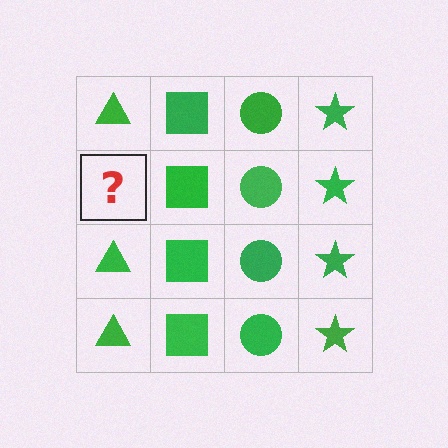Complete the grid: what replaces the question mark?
The question mark should be replaced with a green triangle.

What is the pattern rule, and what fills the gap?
The rule is that each column has a consistent shape. The gap should be filled with a green triangle.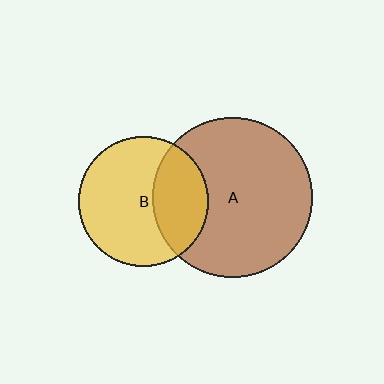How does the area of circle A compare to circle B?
Approximately 1.5 times.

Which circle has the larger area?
Circle A (brown).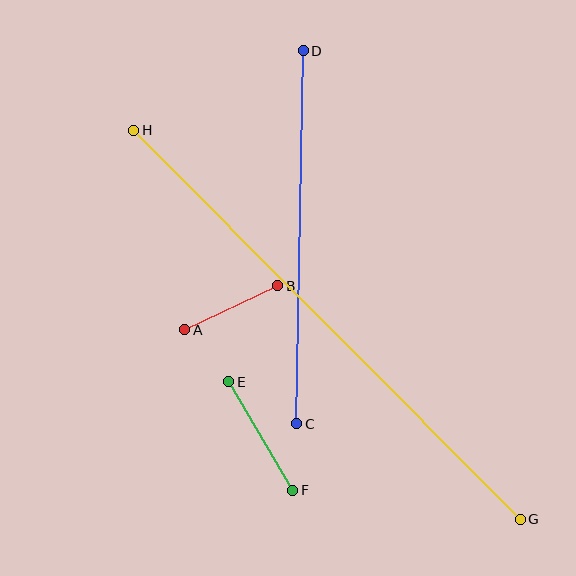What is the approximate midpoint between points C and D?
The midpoint is at approximately (300, 237) pixels.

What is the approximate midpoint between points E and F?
The midpoint is at approximately (261, 436) pixels.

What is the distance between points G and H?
The distance is approximately 548 pixels.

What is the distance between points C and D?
The distance is approximately 373 pixels.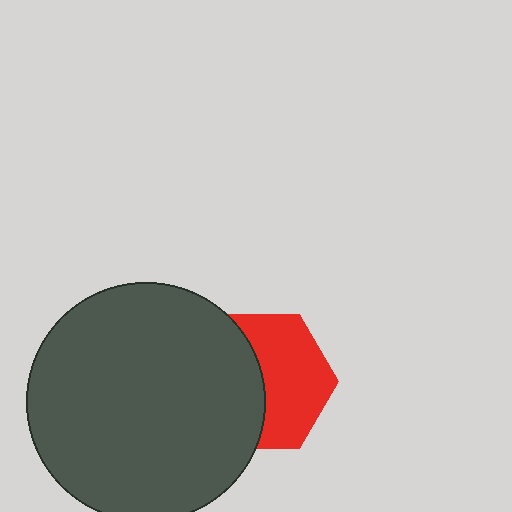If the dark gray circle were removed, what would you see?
You would see the complete red hexagon.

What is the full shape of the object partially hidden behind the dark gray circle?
The partially hidden object is a red hexagon.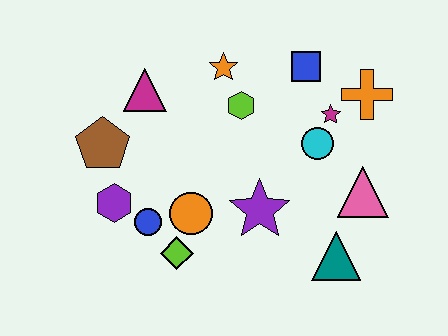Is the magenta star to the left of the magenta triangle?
No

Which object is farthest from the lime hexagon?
The teal triangle is farthest from the lime hexagon.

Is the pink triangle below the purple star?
No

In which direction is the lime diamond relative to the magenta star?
The lime diamond is to the left of the magenta star.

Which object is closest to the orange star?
The lime hexagon is closest to the orange star.